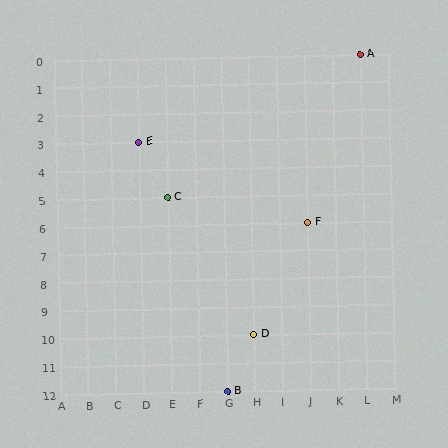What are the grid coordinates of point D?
Point D is at grid coordinates (H, 10).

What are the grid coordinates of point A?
Point A is at grid coordinates (L, 0).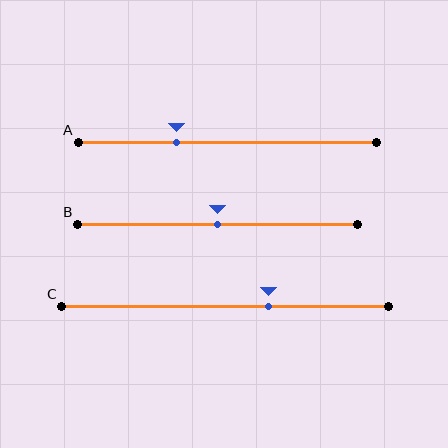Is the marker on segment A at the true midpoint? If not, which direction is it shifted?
No, the marker on segment A is shifted to the left by about 17% of the segment length.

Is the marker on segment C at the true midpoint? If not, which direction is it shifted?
No, the marker on segment C is shifted to the right by about 13% of the segment length.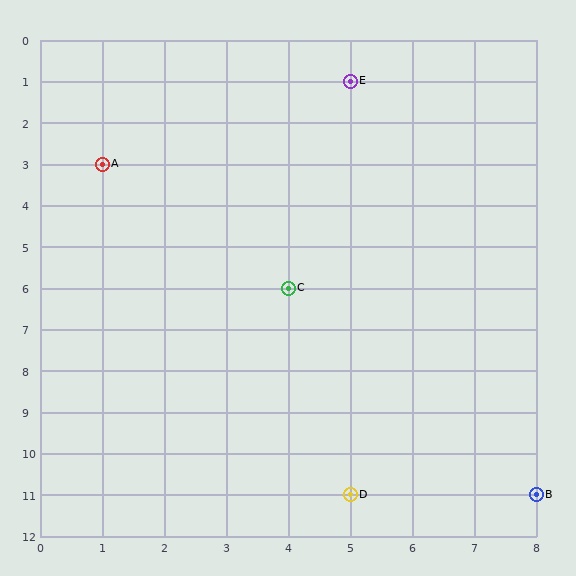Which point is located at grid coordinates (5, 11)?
Point D is at (5, 11).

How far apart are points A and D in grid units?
Points A and D are 4 columns and 8 rows apart (about 8.9 grid units diagonally).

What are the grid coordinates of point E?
Point E is at grid coordinates (5, 1).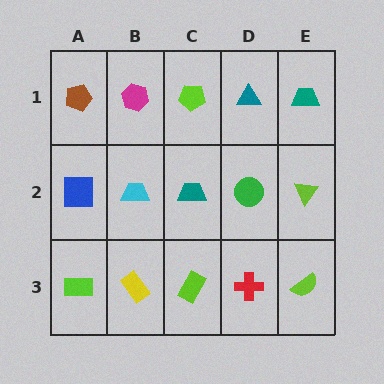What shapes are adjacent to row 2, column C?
A lime pentagon (row 1, column C), a lime rectangle (row 3, column C), a cyan trapezoid (row 2, column B), a green circle (row 2, column D).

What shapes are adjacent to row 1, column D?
A green circle (row 2, column D), a lime pentagon (row 1, column C), a teal trapezoid (row 1, column E).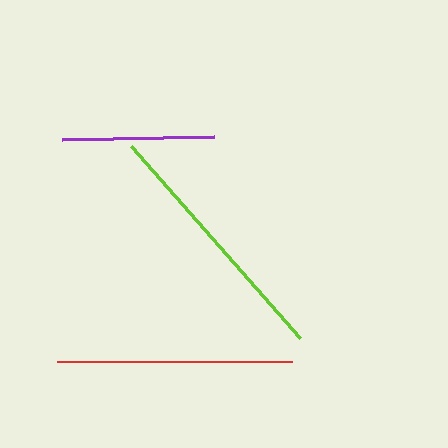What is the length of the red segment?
The red segment is approximately 236 pixels long.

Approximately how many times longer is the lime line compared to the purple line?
The lime line is approximately 1.7 times the length of the purple line.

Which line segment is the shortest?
The purple line is the shortest at approximately 152 pixels.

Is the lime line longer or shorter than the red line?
The lime line is longer than the red line.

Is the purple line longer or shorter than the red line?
The red line is longer than the purple line.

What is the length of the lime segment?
The lime segment is approximately 256 pixels long.